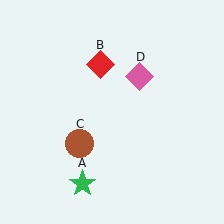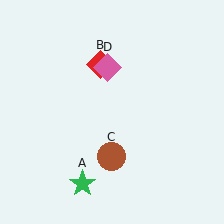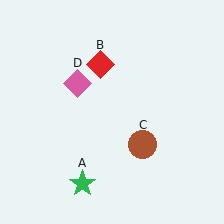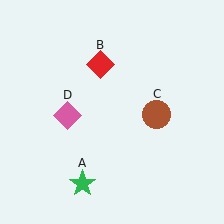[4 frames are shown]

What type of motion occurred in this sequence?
The brown circle (object C), pink diamond (object D) rotated counterclockwise around the center of the scene.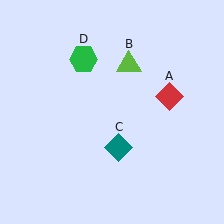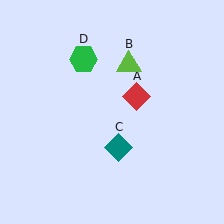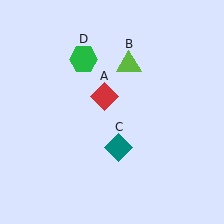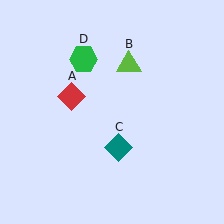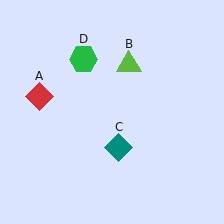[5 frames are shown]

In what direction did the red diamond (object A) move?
The red diamond (object A) moved left.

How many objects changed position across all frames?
1 object changed position: red diamond (object A).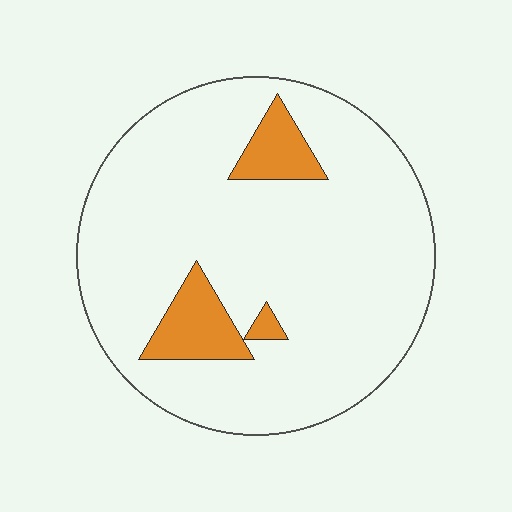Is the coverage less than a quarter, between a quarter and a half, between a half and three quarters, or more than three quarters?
Less than a quarter.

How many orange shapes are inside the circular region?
3.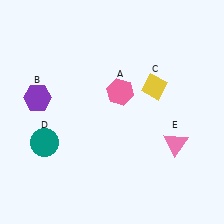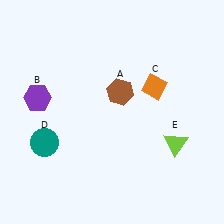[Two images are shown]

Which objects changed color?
A changed from pink to brown. C changed from yellow to orange. E changed from pink to lime.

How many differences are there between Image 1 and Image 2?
There are 3 differences between the two images.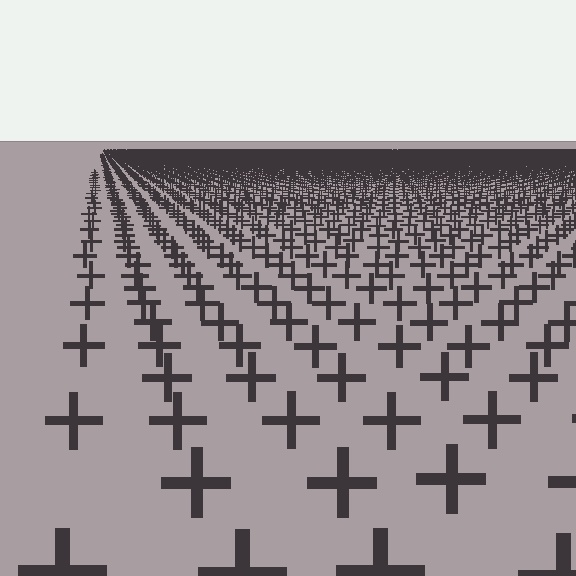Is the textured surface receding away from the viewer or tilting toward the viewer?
The surface is receding away from the viewer. Texture elements get smaller and denser toward the top.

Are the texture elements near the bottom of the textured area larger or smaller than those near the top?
Larger. Near the bottom, elements are closer to the viewer and appear at a bigger on-screen size.